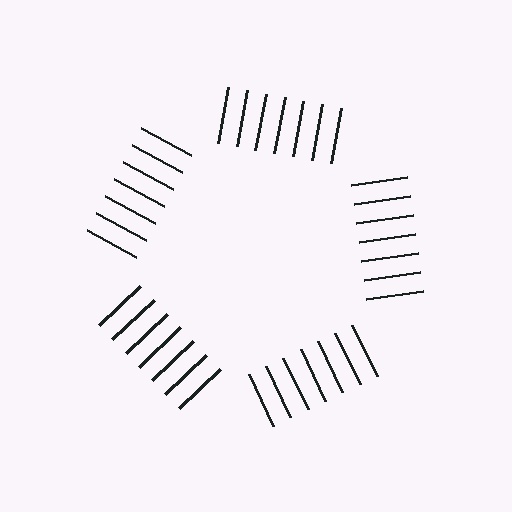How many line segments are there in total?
35 — 7 along each of the 5 edges.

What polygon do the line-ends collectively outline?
An illusory pentagon — the line segments terminate on its edges but no continuous stroke is drawn.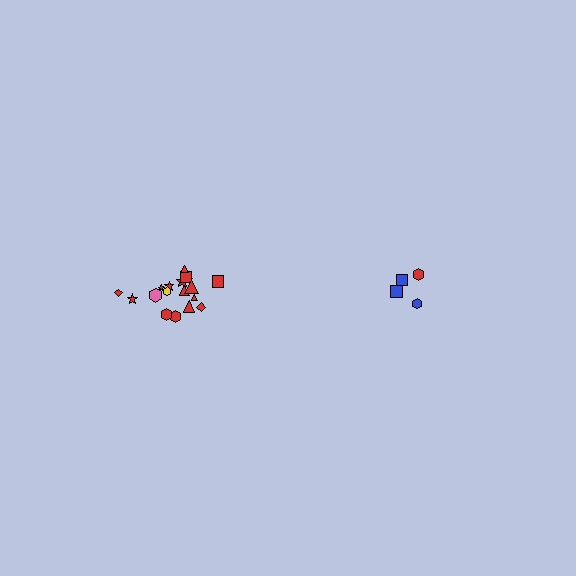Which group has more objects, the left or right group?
The left group.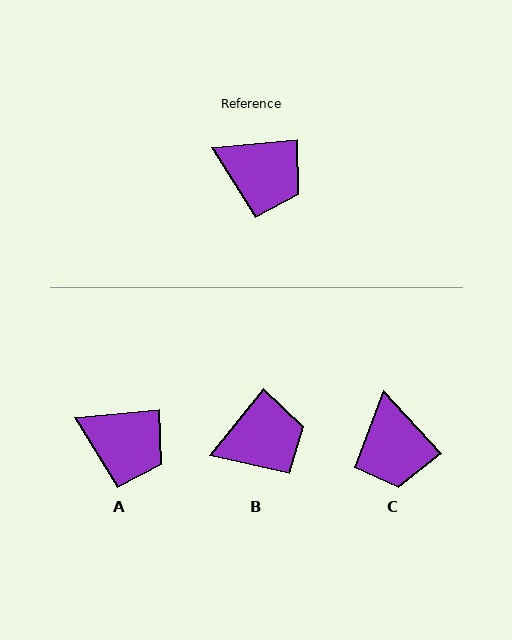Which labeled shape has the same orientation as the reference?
A.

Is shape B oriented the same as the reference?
No, it is off by about 45 degrees.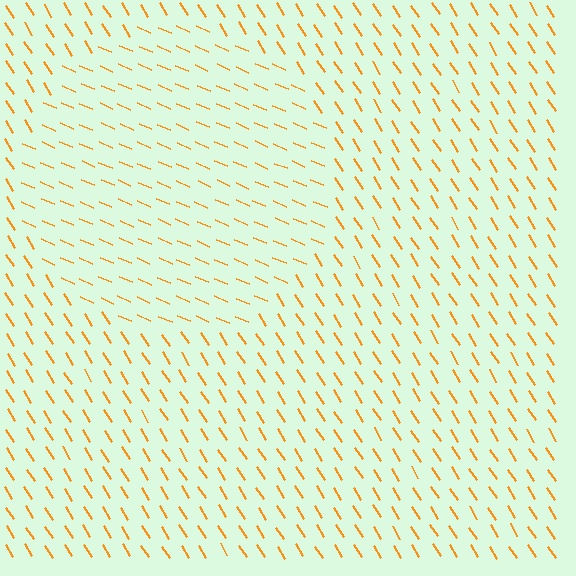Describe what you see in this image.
The image is filled with small orange line segments. A circle region in the image has lines oriented differently from the surrounding lines, creating a visible texture boundary.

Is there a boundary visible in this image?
Yes, there is a texture boundary formed by a change in line orientation.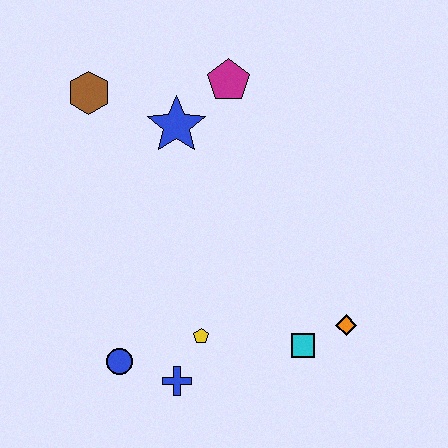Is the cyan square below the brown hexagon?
Yes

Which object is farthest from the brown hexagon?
The orange diamond is farthest from the brown hexagon.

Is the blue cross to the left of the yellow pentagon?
Yes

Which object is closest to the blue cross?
The yellow pentagon is closest to the blue cross.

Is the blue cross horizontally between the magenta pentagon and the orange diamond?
No